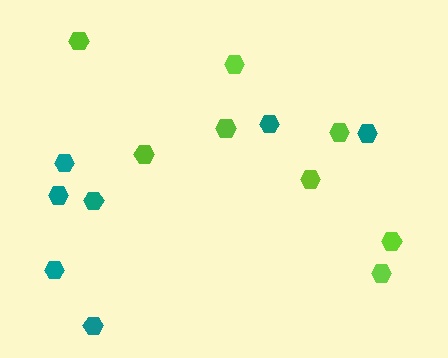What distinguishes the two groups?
There are 2 groups: one group of teal hexagons (7) and one group of lime hexagons (8).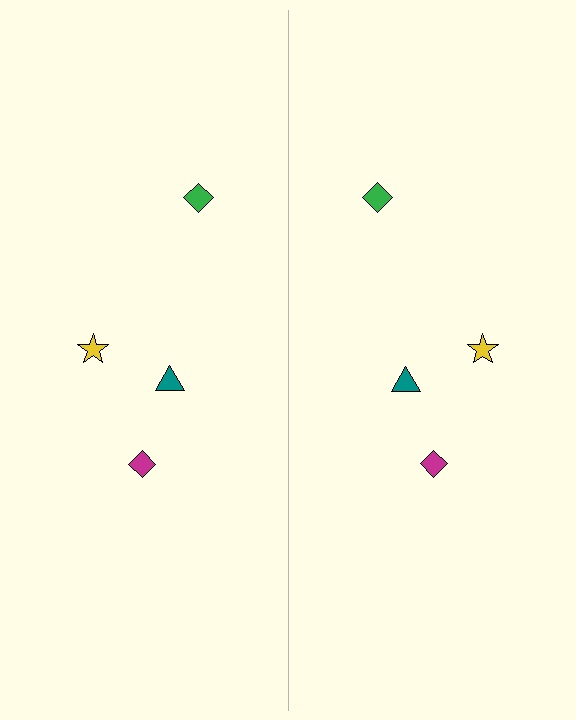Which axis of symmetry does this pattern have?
The pattern has a vertical axis of symmetry running through the center of the image.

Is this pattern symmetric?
Yes, this pattern has bilateral (reflection) symmetry.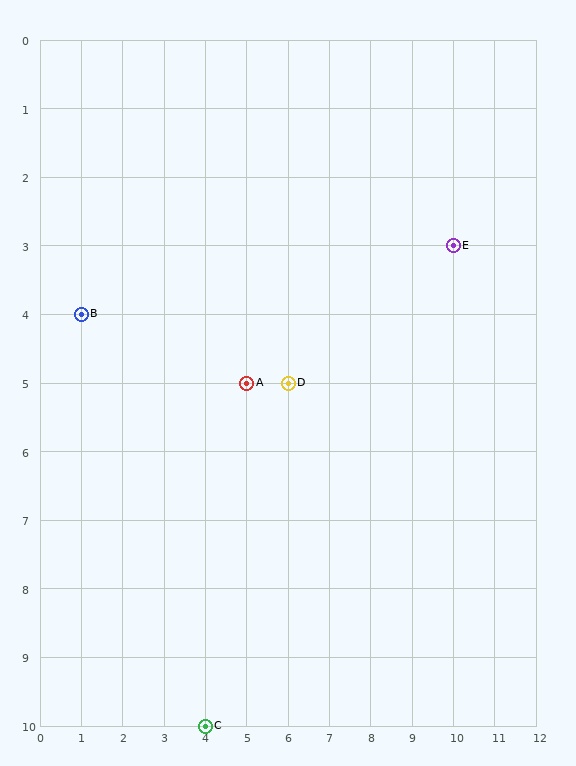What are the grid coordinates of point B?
Point B is at grid coordinates (1, 4).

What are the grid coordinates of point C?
Point C is at grid coordinates (4, 10).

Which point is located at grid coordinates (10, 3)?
Point E is at (10, 3).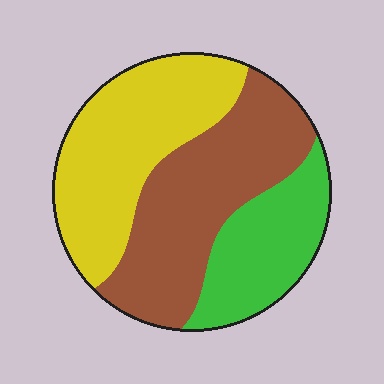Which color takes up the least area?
Green, at roughly 25%.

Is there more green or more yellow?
Yellow.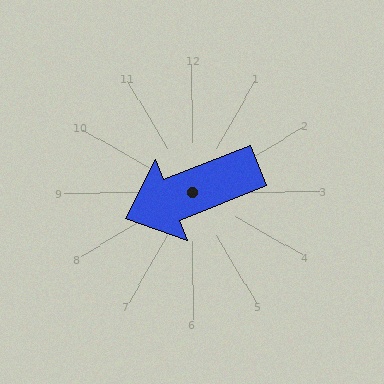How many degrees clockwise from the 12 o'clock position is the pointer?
Approximately 248 degrees.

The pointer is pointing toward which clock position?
Roughly 8 o'clock.